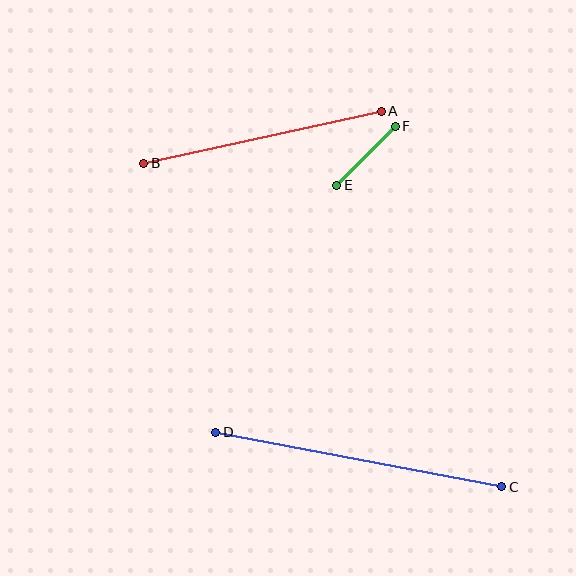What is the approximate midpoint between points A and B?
The midpoint is at approximately (263, 137) pixels.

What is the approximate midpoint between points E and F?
The midpoint is at approximately (366, 156) pixels.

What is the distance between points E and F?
The distance is approximately 83 pixels.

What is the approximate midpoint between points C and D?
The midpoint is at approximately (359, 460) pixels.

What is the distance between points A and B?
The distance is approximately 243 pixels.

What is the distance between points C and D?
The distance is approximately 291 pixels.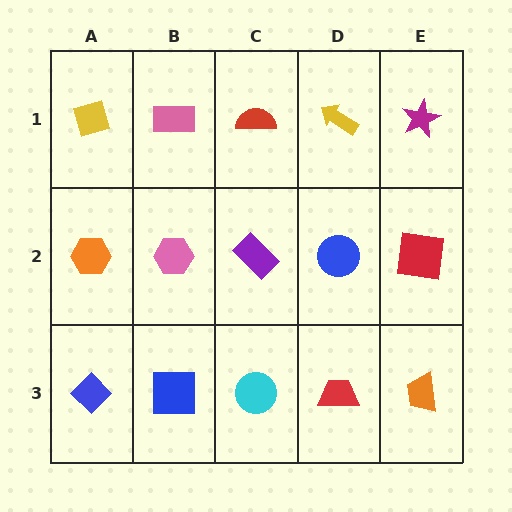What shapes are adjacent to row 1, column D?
A blue circle (row 2, column D), a red semicircle (row 1, column C), a magenta star (row 1, column E).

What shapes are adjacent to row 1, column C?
A purple rectangle (row 2, column C), a pink rectangle (row 1, column B), a yellow arrow (row 1, column D).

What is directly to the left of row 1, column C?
A pink rectangle.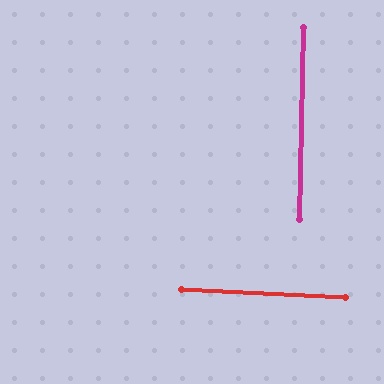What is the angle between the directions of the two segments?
Approximately 89 degrees.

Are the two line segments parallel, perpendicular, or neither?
Perpendicular — they meet at approximately 89°.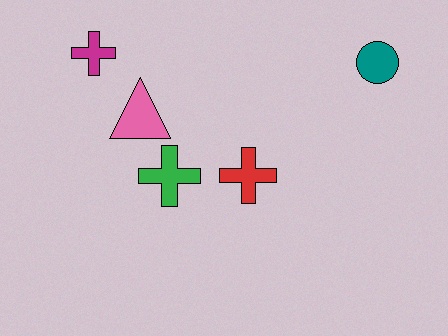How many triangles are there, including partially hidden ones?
There is 1 triangle.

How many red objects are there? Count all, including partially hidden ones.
There is 1 red object.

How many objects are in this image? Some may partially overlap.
There are 5 objects.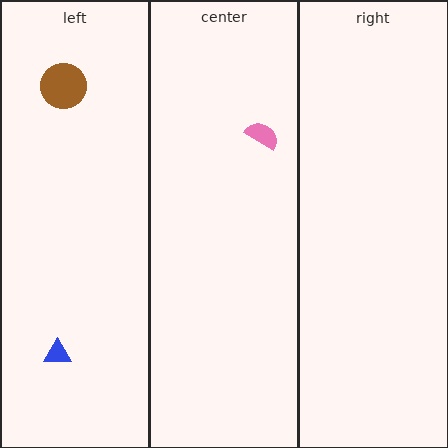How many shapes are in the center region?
1.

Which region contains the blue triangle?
The left region.